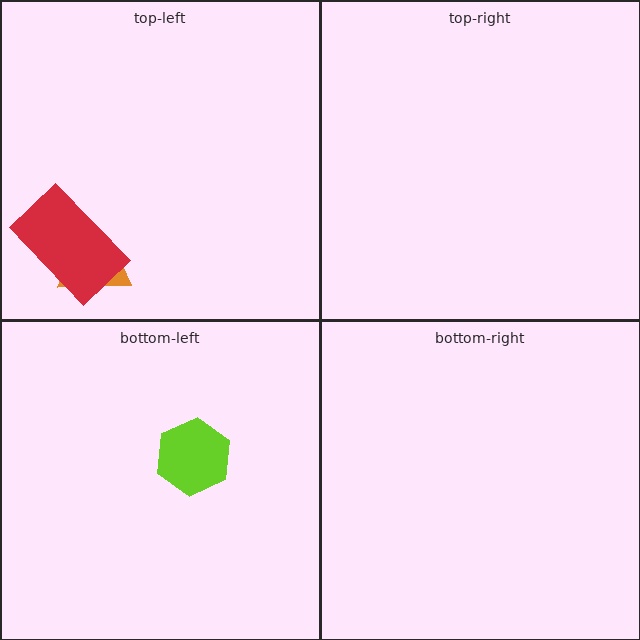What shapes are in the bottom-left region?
The lime hexagon.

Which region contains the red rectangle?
The top-left region.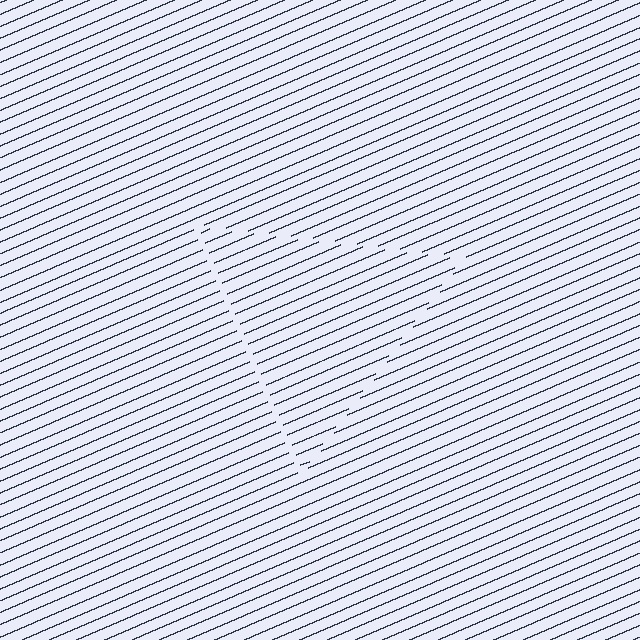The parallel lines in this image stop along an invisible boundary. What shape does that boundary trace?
An illusory triangle. The interior of the shape contains the same grating, shifted by half a period — the contour is defined by the phase discontinuity where line-ends from the inner and outer gratings abut.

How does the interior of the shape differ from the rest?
The interior of the shape contains the same grating, shifted by half a period — the contour is defined by the phase discontinuity where line-ends from the inner and outer gratings abut.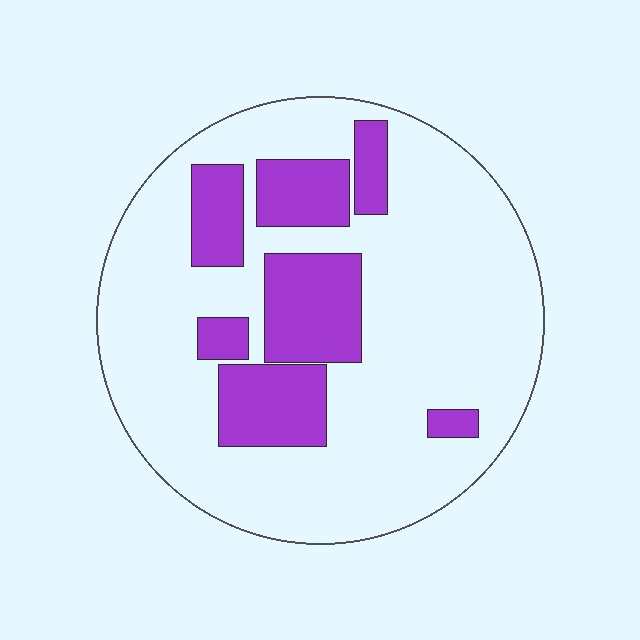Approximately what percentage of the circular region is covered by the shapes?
Approximately 25%.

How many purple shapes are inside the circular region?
7.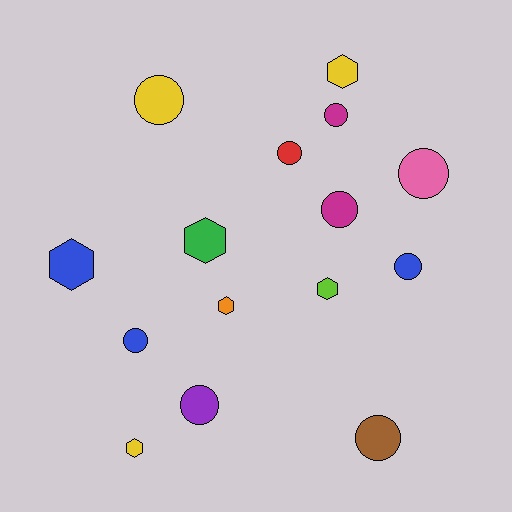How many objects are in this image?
There are 15 objects.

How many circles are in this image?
There are 9 circles.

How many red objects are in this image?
There is 1 red object.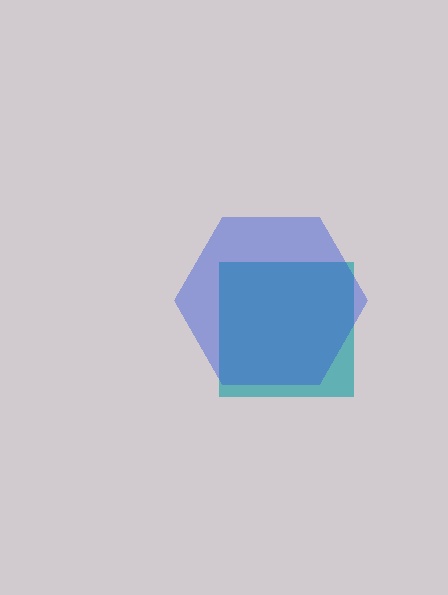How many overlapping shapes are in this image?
There are 2 overlapping shapes in the image.